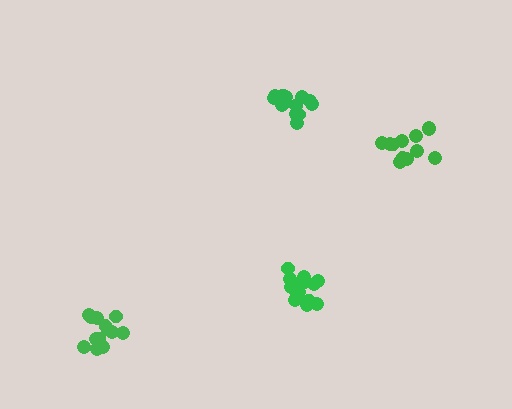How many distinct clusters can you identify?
There are 4 distinct clusters.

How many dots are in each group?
Group 1: 14 dots, Group 2: 12 dots, Group 3: 14 dots, Group 4: 14 dots (54 total).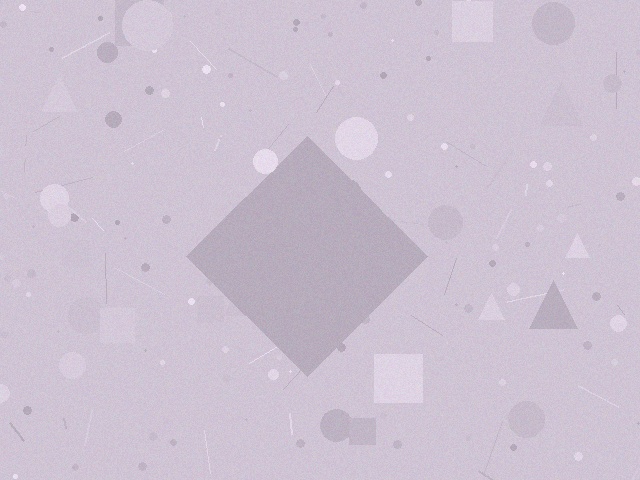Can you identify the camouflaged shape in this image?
The camouflaged shape is a diamond.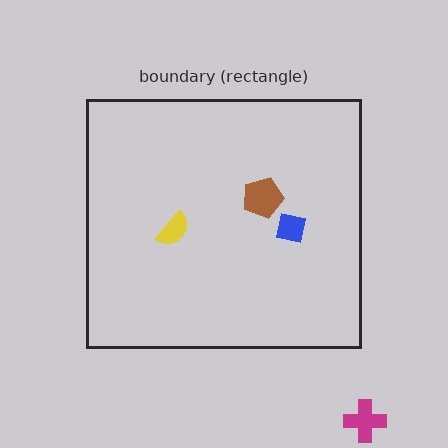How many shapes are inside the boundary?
3 inside, 1 outside.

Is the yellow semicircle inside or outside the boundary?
Inside.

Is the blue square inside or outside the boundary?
Inside.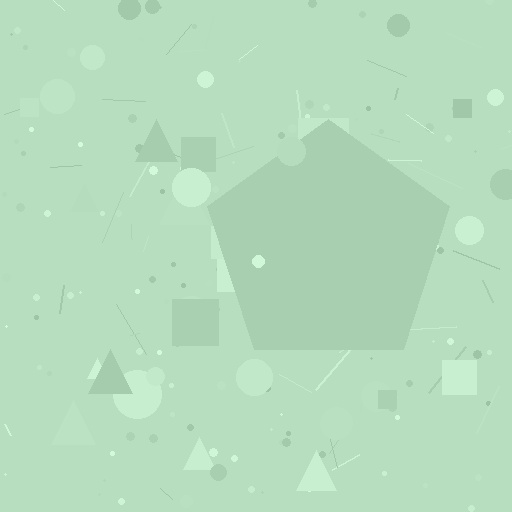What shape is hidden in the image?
A pentagon is hidden in the image.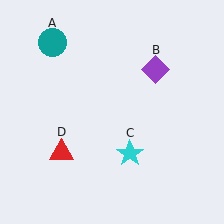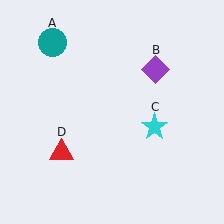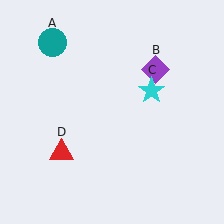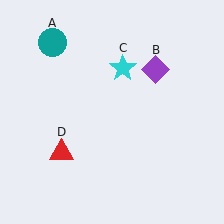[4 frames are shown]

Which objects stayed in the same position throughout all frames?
Teal circle (object A) and purple diamond (object B) and red triangle (object D) remained stationary.